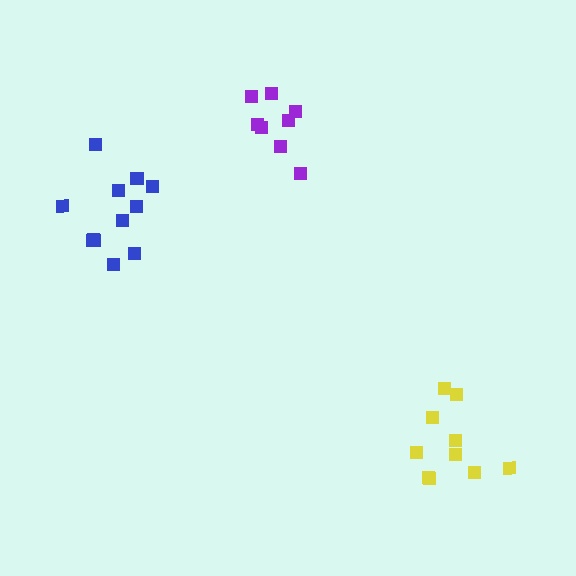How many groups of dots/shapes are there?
There are 3 groups.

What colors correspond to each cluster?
The clusters are colored: blue, yellow, purple.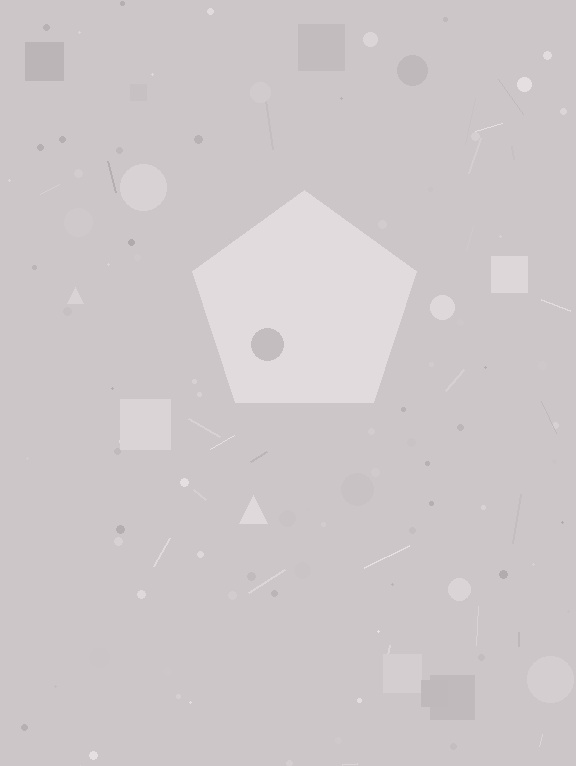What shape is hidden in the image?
A pentagon is hidden in the image.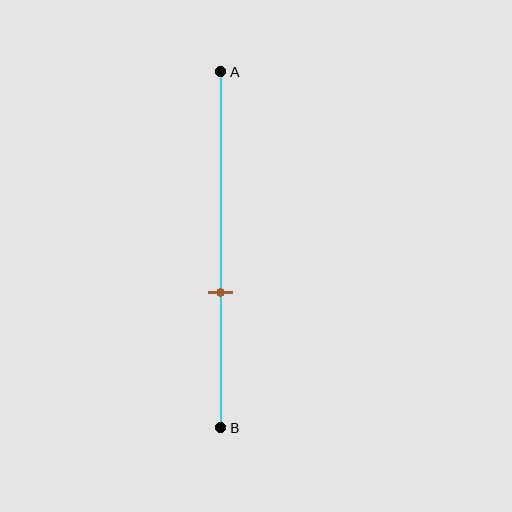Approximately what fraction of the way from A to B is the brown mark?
The brown mark is approximately 60% of the way from A to B.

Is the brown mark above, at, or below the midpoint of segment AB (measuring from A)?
The brown mark is below the midpoint of segment AB.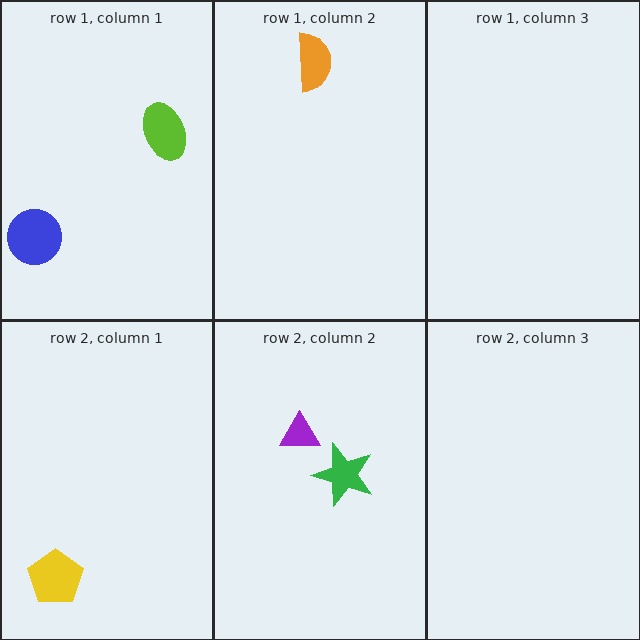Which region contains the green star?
The row 2, column 2 region.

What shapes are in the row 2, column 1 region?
The yellow pentagon.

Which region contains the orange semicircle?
The row 1, column 2 region.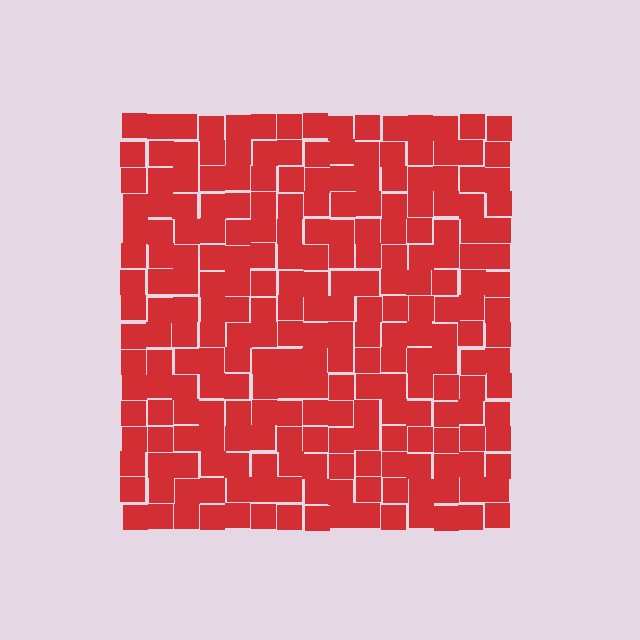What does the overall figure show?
The overall figure shows a square.